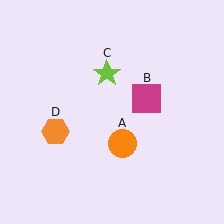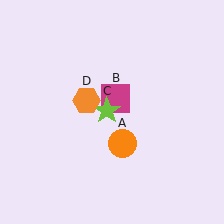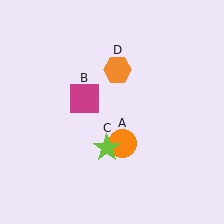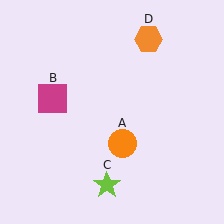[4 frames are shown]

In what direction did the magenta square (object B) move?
The magenta square (object B) moved left.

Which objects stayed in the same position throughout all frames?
Orange circle (object A) remained stationary.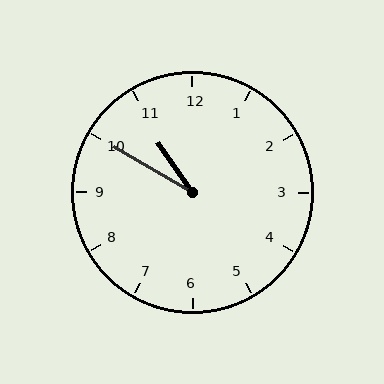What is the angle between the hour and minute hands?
Approximately 25 degrees.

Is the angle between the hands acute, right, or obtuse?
It is acute.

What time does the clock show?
10:50.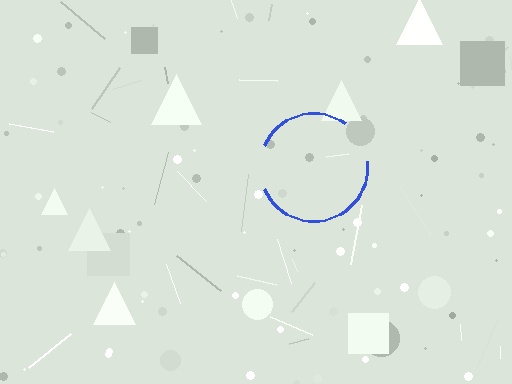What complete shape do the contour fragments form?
The contour fragments form a circle.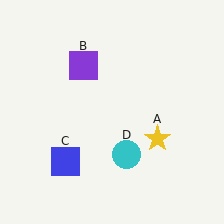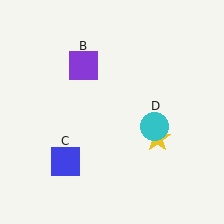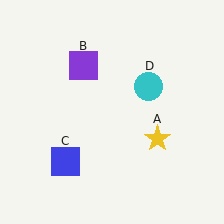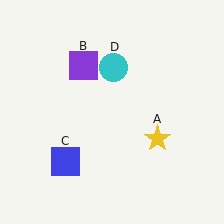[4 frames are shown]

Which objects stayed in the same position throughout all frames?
Yellow star (object A) and purple square (object B) and blue square (object C) remained stationary.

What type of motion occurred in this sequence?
The cyan circle (object D) rotated counterclockwise around the center of the scene.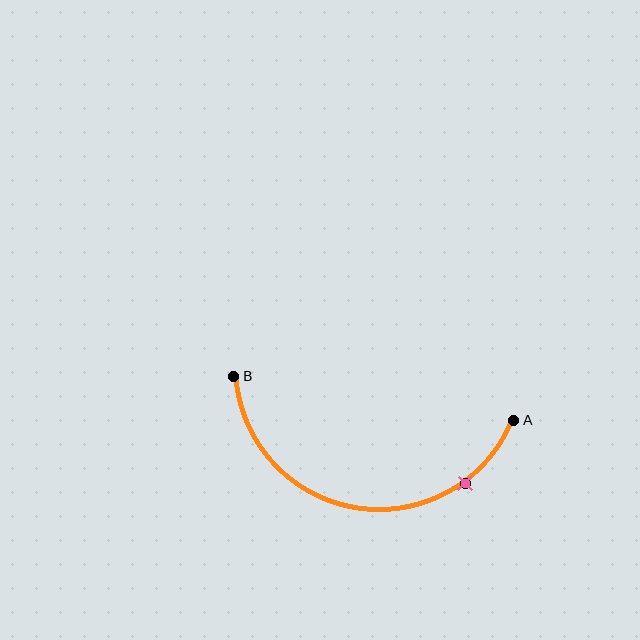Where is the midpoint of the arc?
The arc midpoint is the point on the curve farthest from the straight line joining A and B. It sits below that line.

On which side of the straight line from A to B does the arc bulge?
The arc bulges below the straight line connecting A and B.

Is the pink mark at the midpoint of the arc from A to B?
No. The pink mark lies on the arc but is closer to endpoint A. The arc midpoint would be at the point on the curve equidistant along the arc from both A and B.